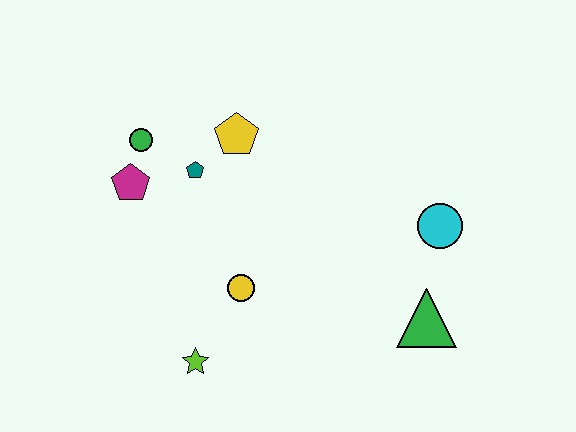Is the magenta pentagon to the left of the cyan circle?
Yes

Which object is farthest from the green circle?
The green triangle is farthest from the green circle.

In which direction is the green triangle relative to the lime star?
The green triangle is to the right of the lime star.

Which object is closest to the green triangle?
The cyan circle is closest to the green triangle.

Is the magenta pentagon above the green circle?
No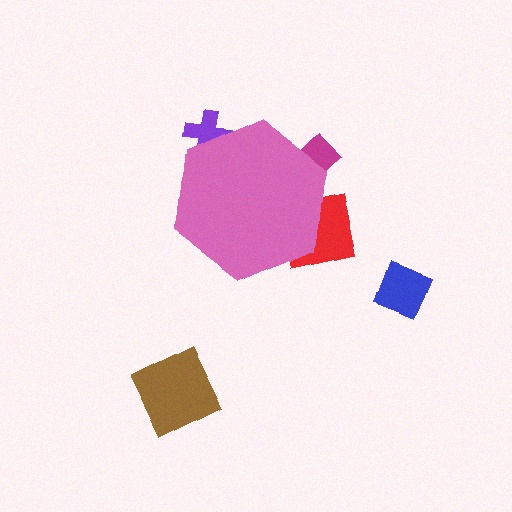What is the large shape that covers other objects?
A pink hexagon.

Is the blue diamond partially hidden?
No, the blue diamond is fully visible.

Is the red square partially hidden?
Yes, the red square is partially hidden behind the pink hexagon.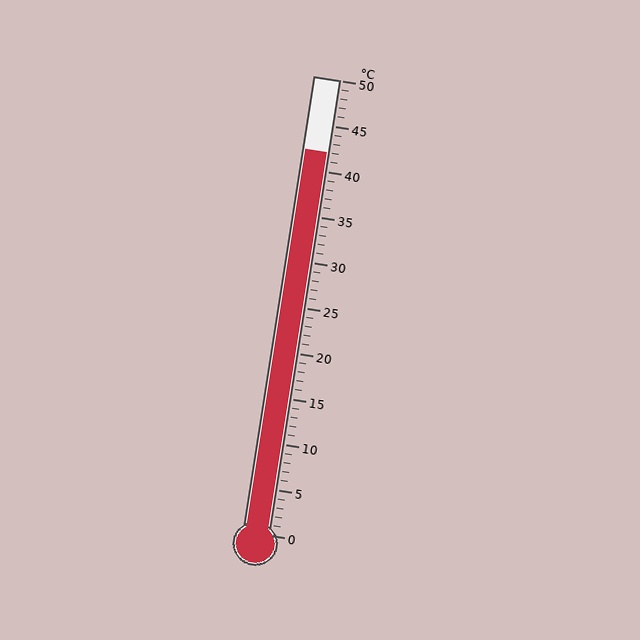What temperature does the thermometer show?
The thermometer shows approximately 42°C.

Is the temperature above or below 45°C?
The temperature is below 45°C.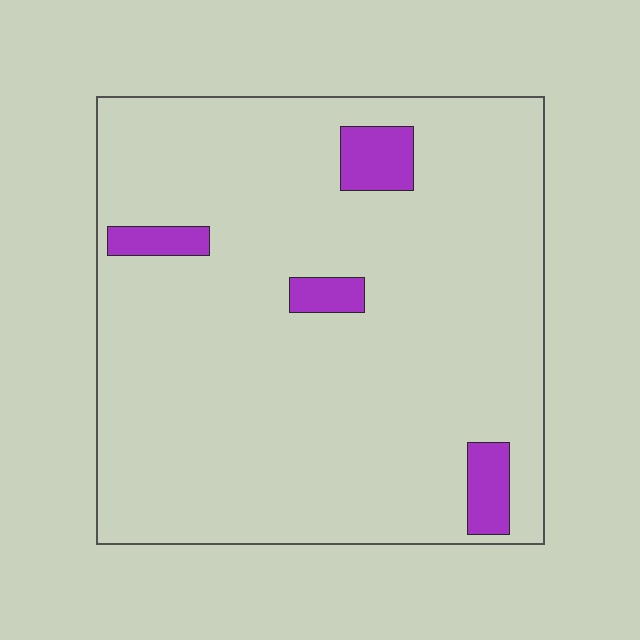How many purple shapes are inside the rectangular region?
4.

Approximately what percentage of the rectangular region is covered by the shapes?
Approximately 5%.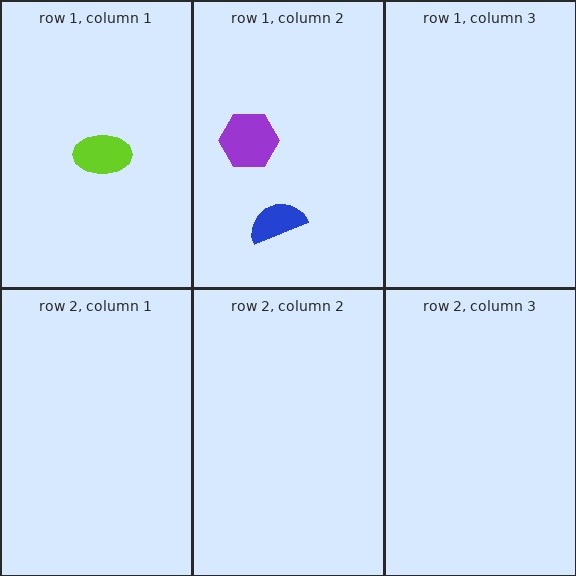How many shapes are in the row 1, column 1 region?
1.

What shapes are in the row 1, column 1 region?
The lime ellipse.